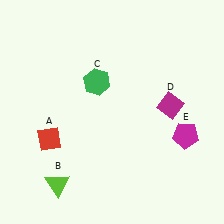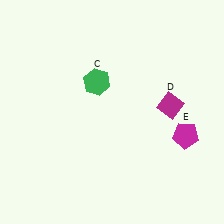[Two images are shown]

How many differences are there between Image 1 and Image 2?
There are 2 differences between the two images.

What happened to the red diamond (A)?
The red diamond (A) was removed in Image 2. It was in the bottom-left area of Image 1.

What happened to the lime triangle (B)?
The lime triangle (B) was removed in Image 2. It was in the bottom-left area of Image 1.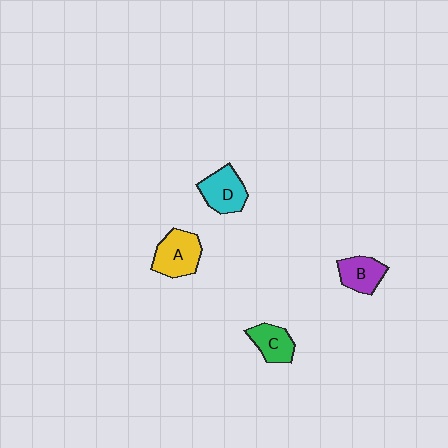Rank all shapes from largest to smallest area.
From largest to smallest: A (yellow), D (cyan), B (purple), C (green).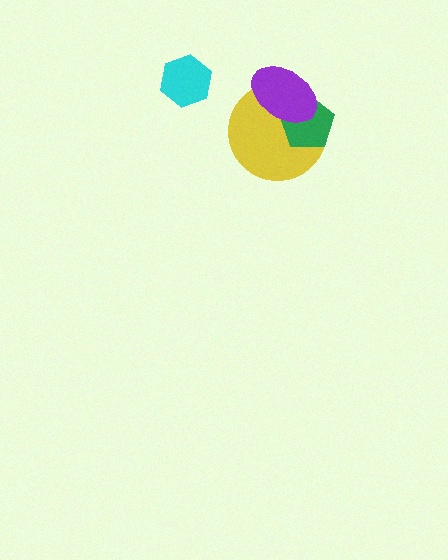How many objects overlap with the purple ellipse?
2 objects overlap with the purple ellipse.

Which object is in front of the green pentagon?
The purple ellipse is in front of the green pentagon.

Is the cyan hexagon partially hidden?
No, no other shape covers it.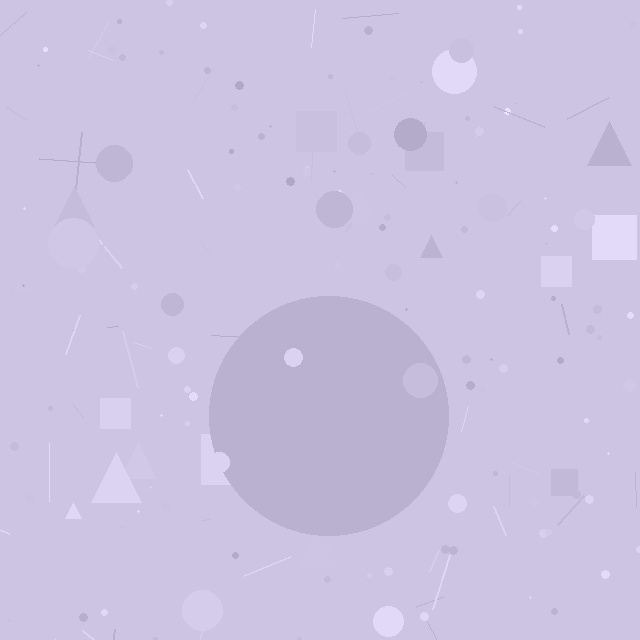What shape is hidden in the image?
A circle is hidden in the image.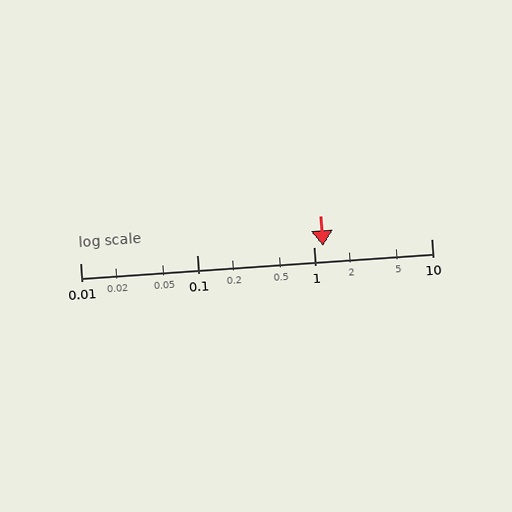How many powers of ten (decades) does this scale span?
The scale spans 3 decades, from 0.01 to 10.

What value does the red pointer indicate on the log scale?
The pointer indicates approximately 1.2.